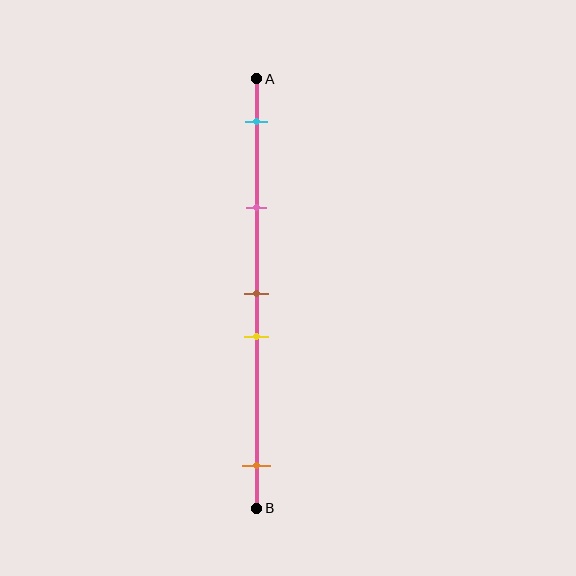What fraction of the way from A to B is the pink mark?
The pink mark is approximately 30% (0.3) of the way from A to B.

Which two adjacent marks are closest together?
The brown and yellow marks are the closest adjacent pair.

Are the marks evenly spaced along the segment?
No, the marks are not evenly spaced.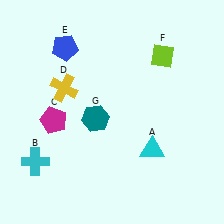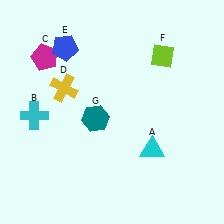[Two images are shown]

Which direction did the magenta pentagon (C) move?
The magenta pentagon (C) moved up.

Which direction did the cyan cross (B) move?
The cyan cross (B) moved up.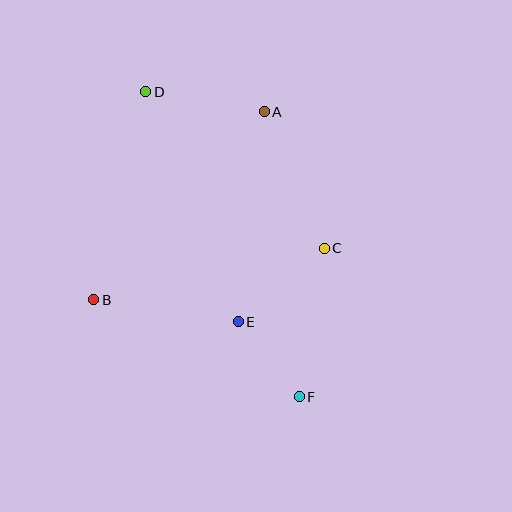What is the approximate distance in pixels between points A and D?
The distance between A and D is approximately 120 pixels.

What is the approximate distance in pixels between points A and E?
The distance between A and E is approximately 211 pixels.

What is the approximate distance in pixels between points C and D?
The distance between C and D is approximately 237 pixels.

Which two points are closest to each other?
Points E and F are closest to each other.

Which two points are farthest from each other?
Points D and F are farthest from each other.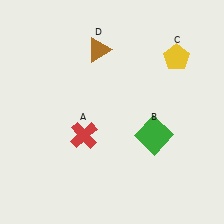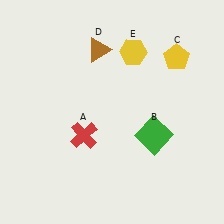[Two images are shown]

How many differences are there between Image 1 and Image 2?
There is 1 difference between the two images.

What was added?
A yellow hexagon (E) was added in Image 2.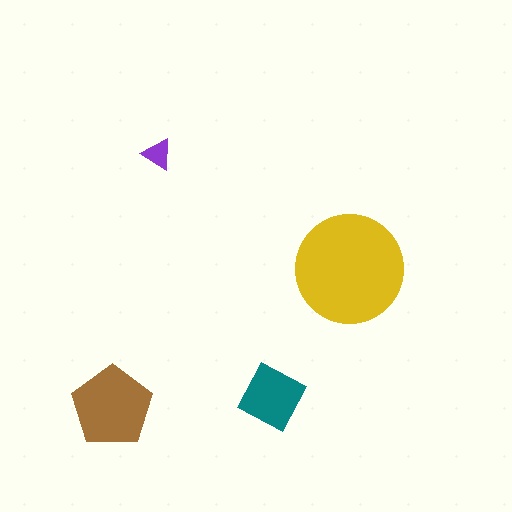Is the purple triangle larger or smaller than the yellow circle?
Smaller.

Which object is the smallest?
The purple triangle.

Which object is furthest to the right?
The yellow circle is rightmost.